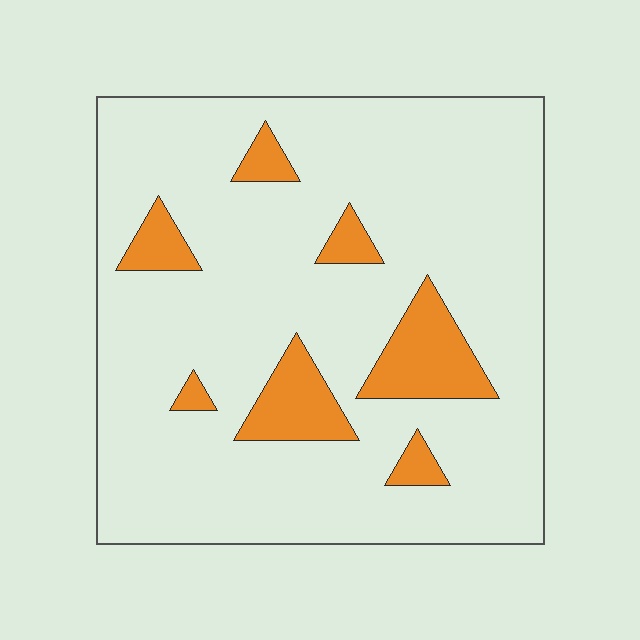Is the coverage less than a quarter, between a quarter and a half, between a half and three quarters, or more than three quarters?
Less than a quarter.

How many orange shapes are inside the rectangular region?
7.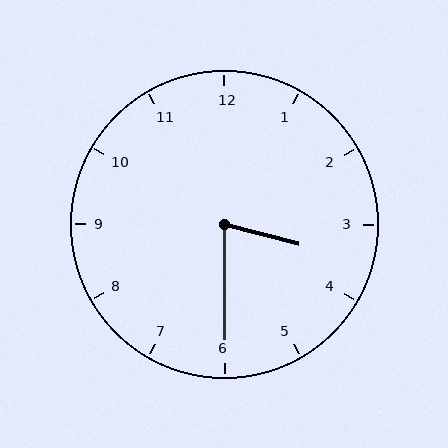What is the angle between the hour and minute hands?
Approximately 75 degrees.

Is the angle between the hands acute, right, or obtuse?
It is acute.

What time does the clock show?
3:30.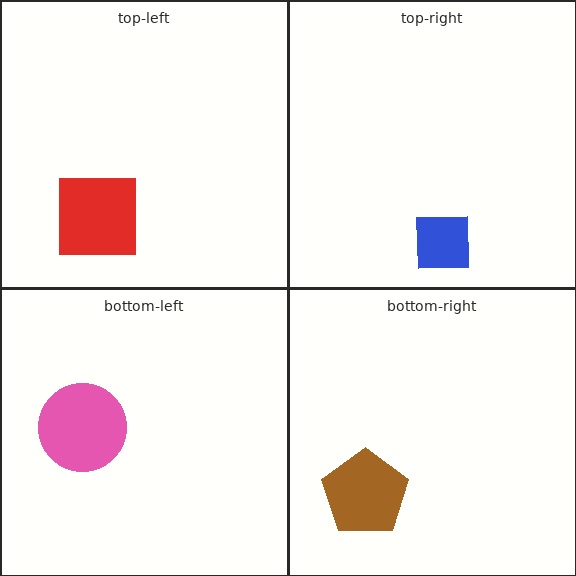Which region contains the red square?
The top-left region.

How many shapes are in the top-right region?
1.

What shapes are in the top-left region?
The red square.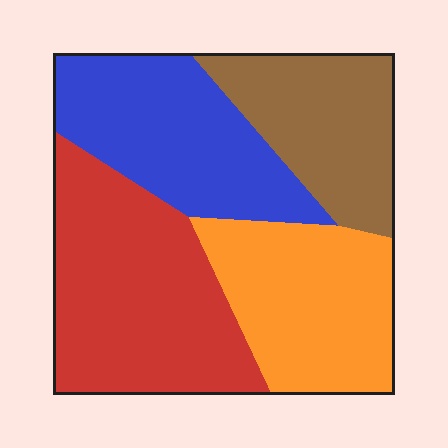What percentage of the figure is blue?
Blue takes up about one quarter (1/4) of the figure.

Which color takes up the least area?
Brown, at roughly 20%.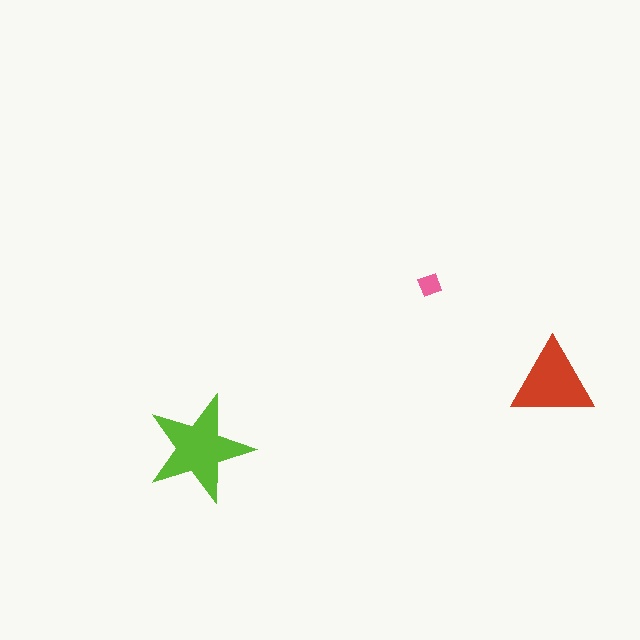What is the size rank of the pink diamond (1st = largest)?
3rd.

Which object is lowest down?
The lime star is bottommost.